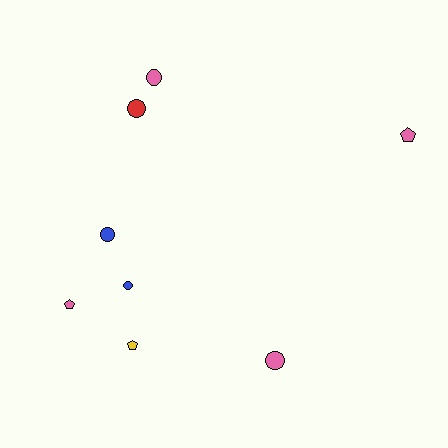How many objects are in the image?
There are 8 objects.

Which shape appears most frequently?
Circle, with 5 objects.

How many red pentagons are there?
There are no red pentagons.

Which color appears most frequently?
Pink, with 4 objects.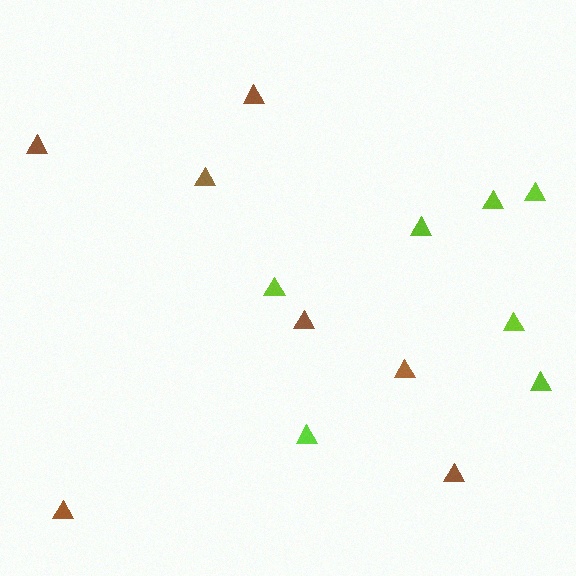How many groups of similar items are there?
There are 2 groups: one group of lime triangles (7) and one group of brown triangles (7).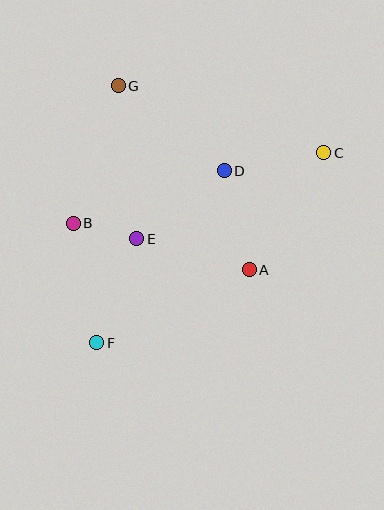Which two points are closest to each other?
Points B and E are closest to each other.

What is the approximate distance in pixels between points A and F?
The distance between A and F is approximately 169 pixels.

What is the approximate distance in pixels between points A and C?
The distance between A and C is approximately 138 pixels.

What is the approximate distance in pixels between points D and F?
The distance between D and F is approximately 214 pixels.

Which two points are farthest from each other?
Points C and F are farthest from each other.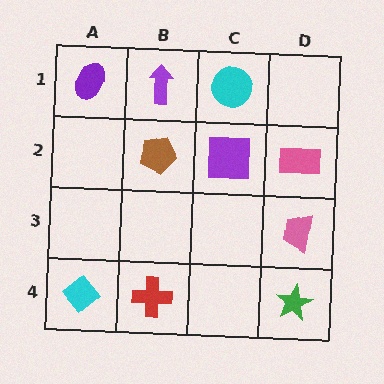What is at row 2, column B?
A brown pentagon.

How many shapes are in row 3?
1 shape.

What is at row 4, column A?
A cyan diamond.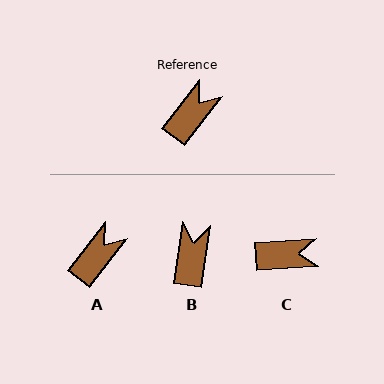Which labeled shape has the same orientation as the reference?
A.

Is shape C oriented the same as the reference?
No, it is off by about 49 degrees.